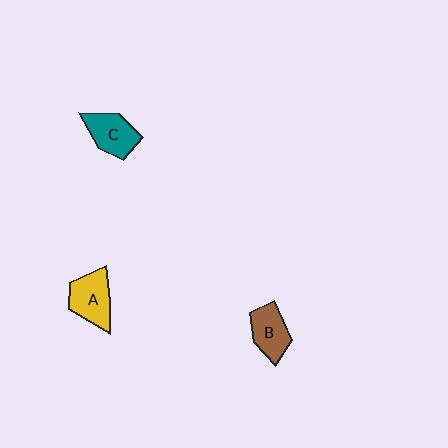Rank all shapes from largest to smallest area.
From largest to smallest: A (yellow), C (teal), B (brown).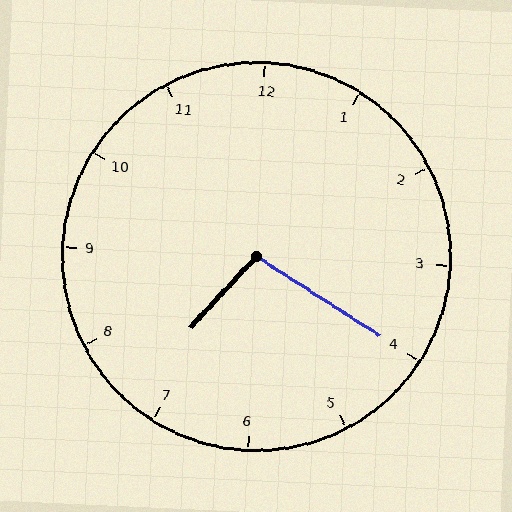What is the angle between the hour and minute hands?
Approximately 100 degrees.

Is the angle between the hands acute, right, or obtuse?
It is obtuse.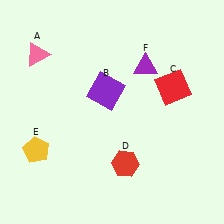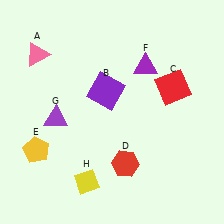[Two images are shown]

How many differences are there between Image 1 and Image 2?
There are 2 differences between the two images.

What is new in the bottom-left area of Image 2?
A yellow diamond (H) was added in the bottom-left area of Image 2.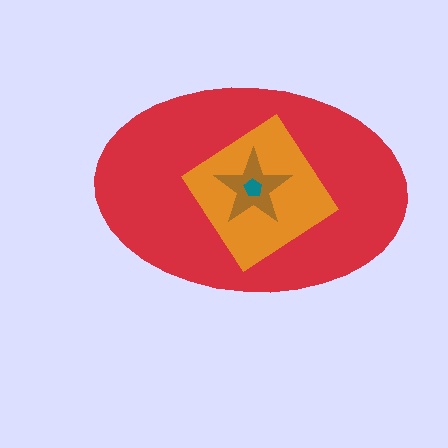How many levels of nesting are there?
4.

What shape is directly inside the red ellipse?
The orange diamond.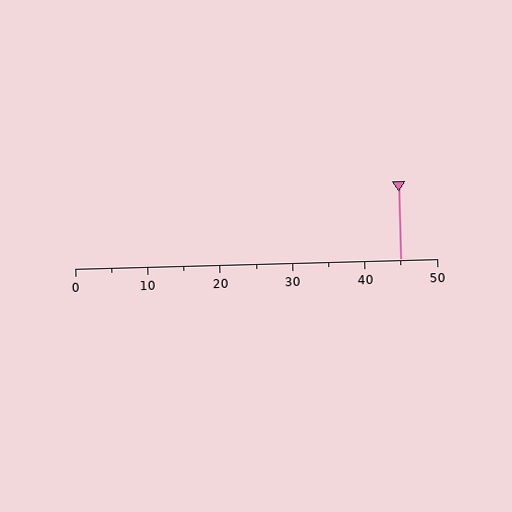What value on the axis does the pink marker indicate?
The marker indicates approximately 45.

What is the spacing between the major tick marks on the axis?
The major ticks are spaced 10 apart.